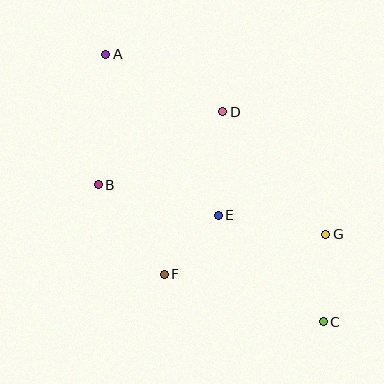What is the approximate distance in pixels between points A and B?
The distance between A and B is approximately 131 pixels.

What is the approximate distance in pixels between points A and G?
The distance between A and G is approximately 284 pixels.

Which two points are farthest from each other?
Points A and C are farthest from each other.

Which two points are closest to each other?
Points E and F are closest to each other.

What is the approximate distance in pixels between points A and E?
The distance between A and E is approximately 196 pixels.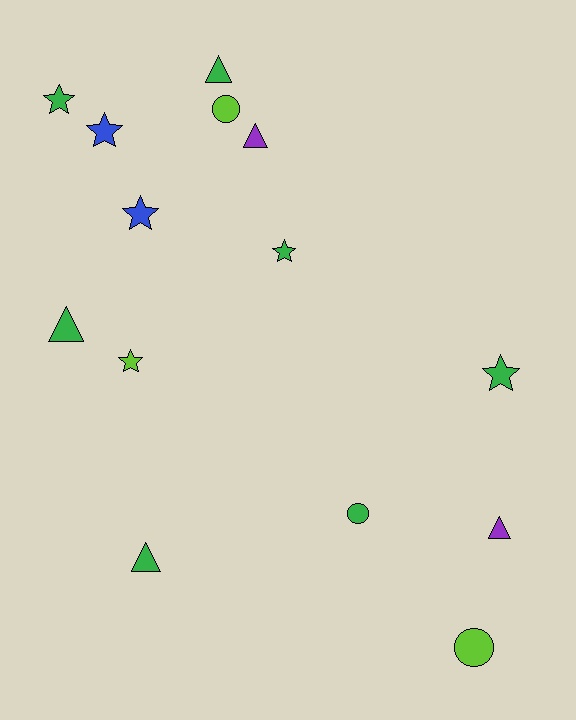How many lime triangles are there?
There are no lime triangles.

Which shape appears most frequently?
Star, with 6 objects.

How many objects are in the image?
There are 14 objects.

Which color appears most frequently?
Green, with 7 objects.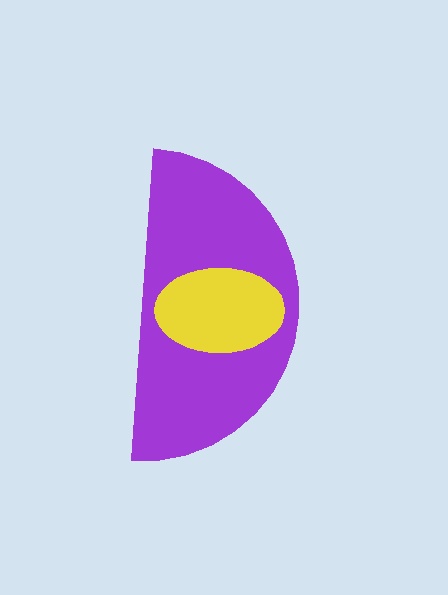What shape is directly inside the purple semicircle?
The yellow ellipse.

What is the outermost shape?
The purple semicircle.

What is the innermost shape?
The yellow ellipse.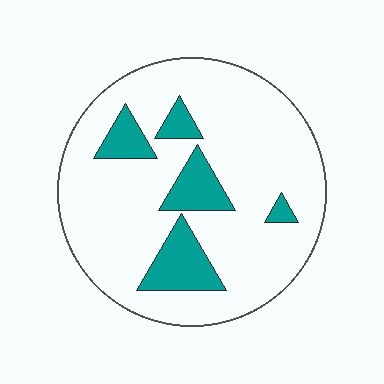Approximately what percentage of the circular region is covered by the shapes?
Approximately 15%.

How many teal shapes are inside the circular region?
5.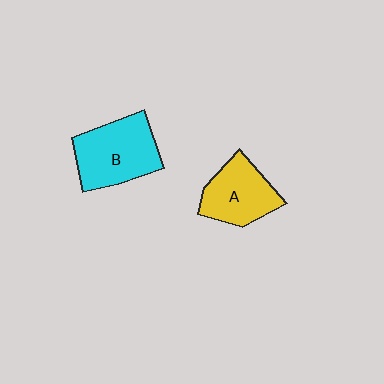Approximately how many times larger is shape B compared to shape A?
Approximately 1.2 times.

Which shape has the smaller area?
Shape A (yellow).